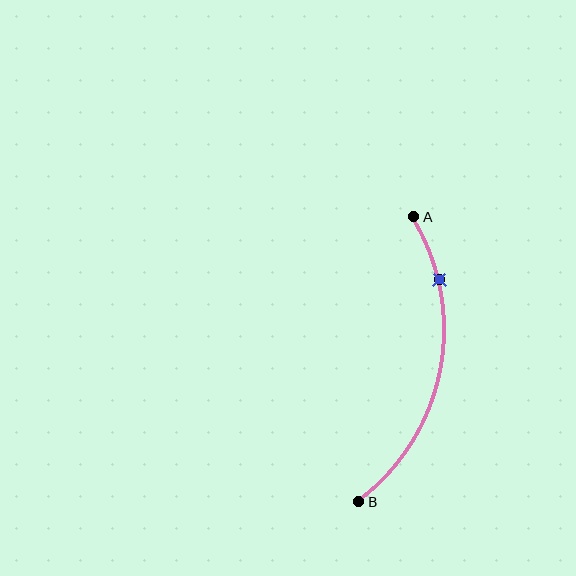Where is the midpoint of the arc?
The arc midpoint is the point on the curve farthest from the straight line joining A and B. It sits to the right of that line.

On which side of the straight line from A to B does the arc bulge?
The arc bulges to the right of the straight line connecting A and B.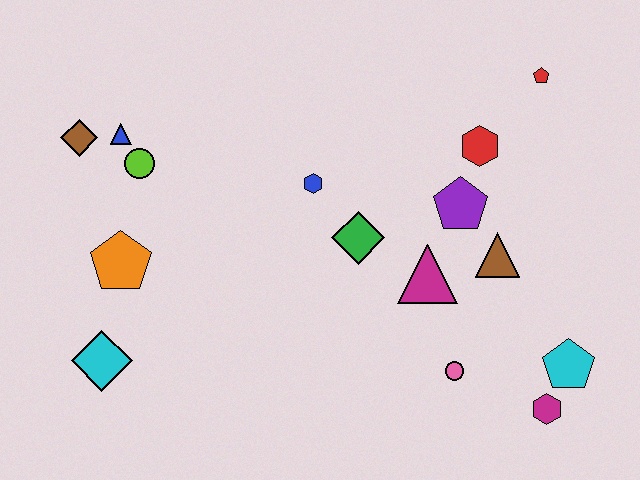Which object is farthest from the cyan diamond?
The red pentagon is farthest from the cyan diamond.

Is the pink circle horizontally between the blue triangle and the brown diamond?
No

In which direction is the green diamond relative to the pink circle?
The green diamond is above the pink circle.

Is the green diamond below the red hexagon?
Yes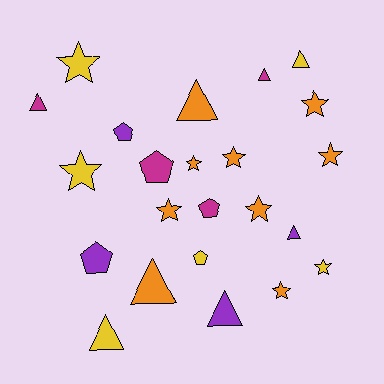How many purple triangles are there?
There are 2 purple triangles.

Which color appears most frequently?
Orange, with 9 objects.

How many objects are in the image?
There are 23 objects.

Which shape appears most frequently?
Star, with 10 objects.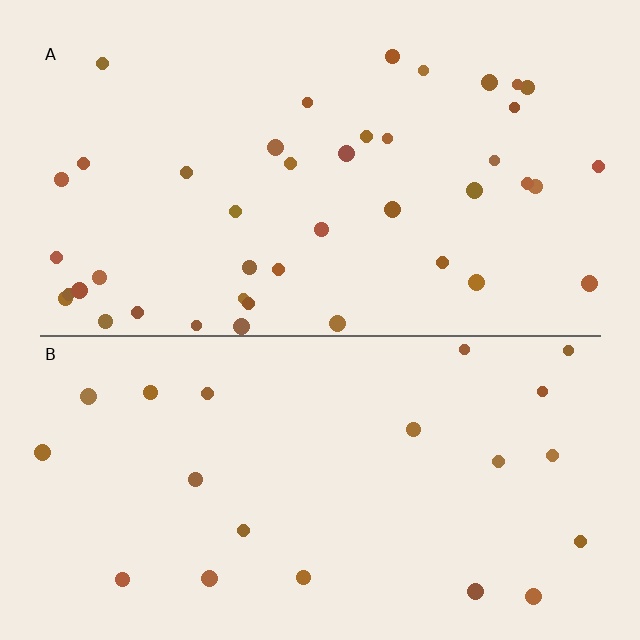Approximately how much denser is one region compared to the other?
Approximately 2.0× — region A over region B.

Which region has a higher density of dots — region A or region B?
A (the top).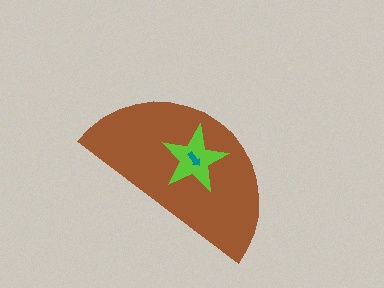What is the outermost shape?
The brown semicircle.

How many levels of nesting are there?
3.